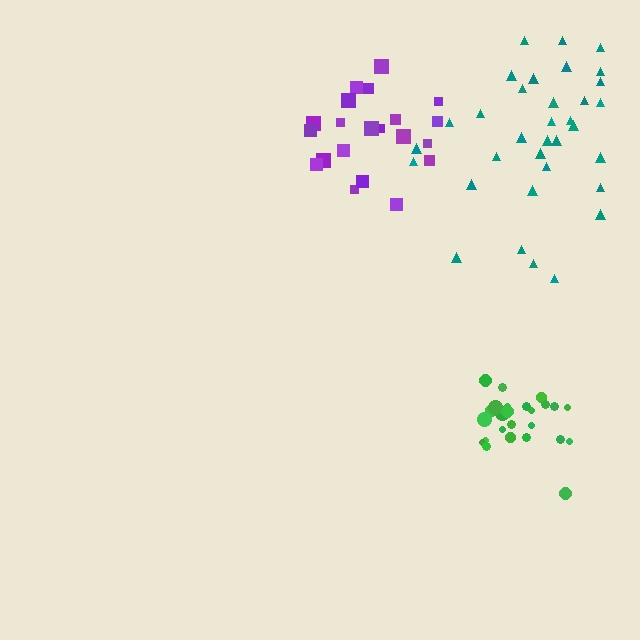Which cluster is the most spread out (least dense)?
Teal.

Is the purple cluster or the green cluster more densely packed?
Green.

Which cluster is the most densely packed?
Green.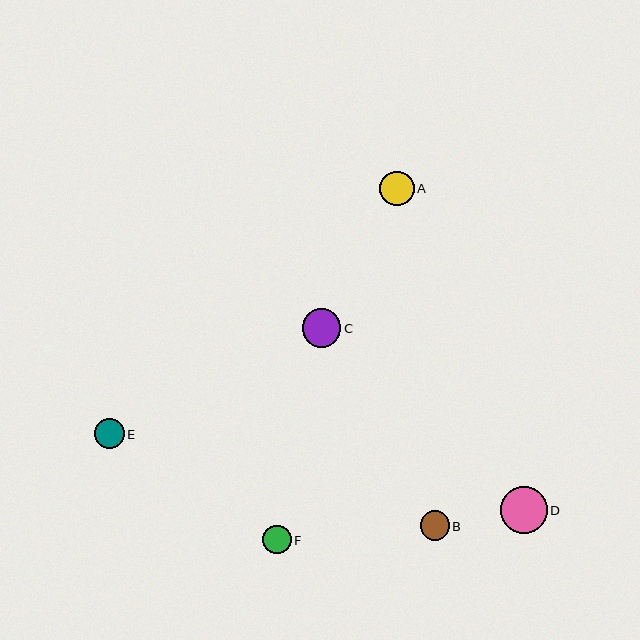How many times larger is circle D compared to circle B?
Circle D is approximately 1.6 times the size of circle B.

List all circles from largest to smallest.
From largest to smallest: D, C, A, E, B, F.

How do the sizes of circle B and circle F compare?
Circle B and circle F are approximately the same size.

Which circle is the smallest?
Circle F is the smallest with a size of approximately 28 pixels.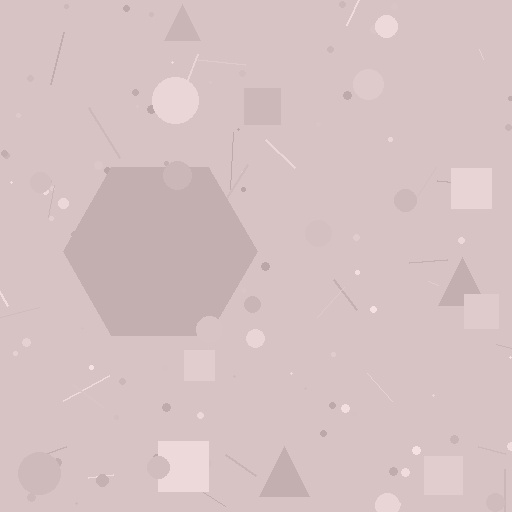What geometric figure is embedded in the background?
A hexagon is embedded in the background.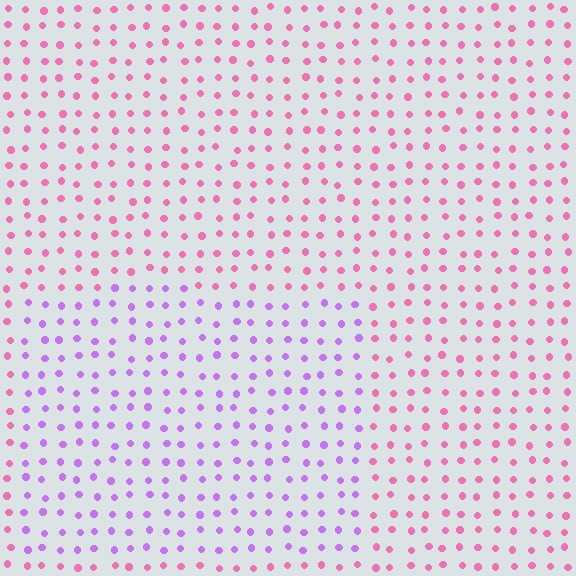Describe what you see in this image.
The image is filled with small pink elements in a uniform arrangement. A rectangle-shaped region is visible where the elements are tinted to a slightly different hue, forming a subtle color boundary.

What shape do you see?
I see a rectangle.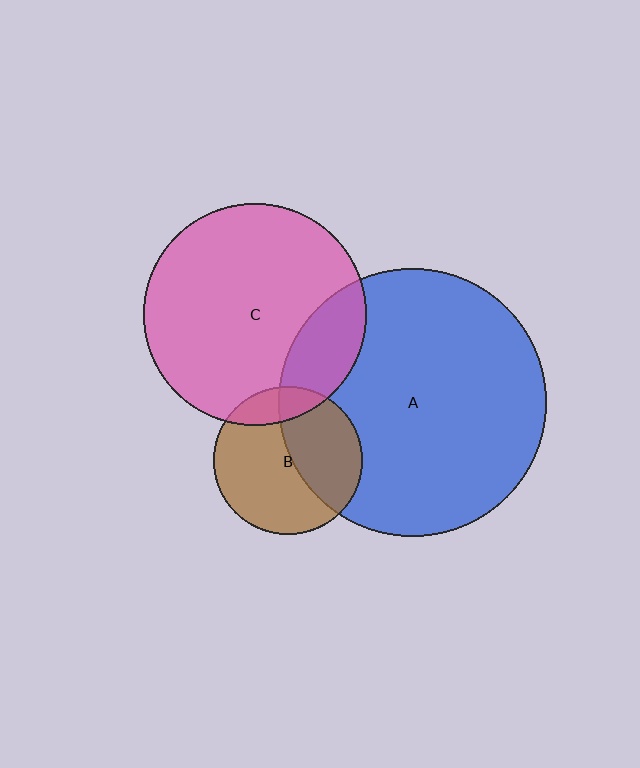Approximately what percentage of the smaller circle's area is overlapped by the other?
Approximately 40%.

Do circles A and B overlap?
Yes.